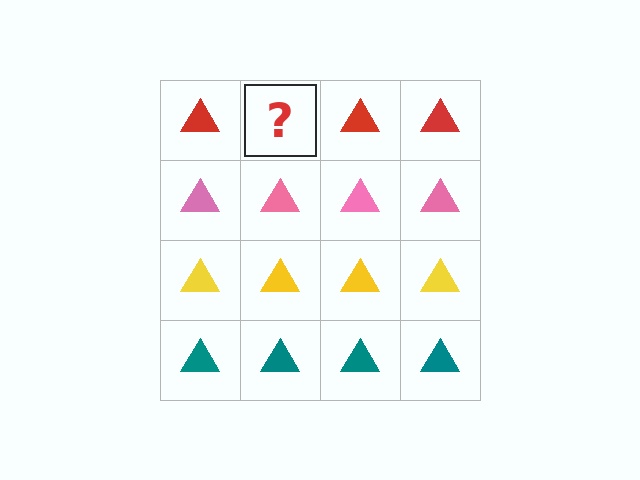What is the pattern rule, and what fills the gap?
The rule is that each row has a consistent color. The gap should be filled with a red triangle.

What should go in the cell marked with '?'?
The missing cell should contain a red triangle.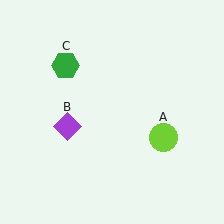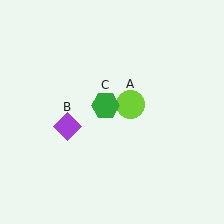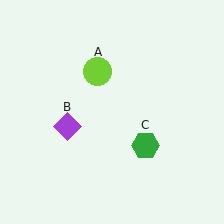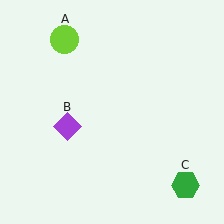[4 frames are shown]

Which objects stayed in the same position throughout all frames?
Purple diamond (object B) remained stationary.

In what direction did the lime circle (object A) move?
The lime circle (object A) moved up and to the left.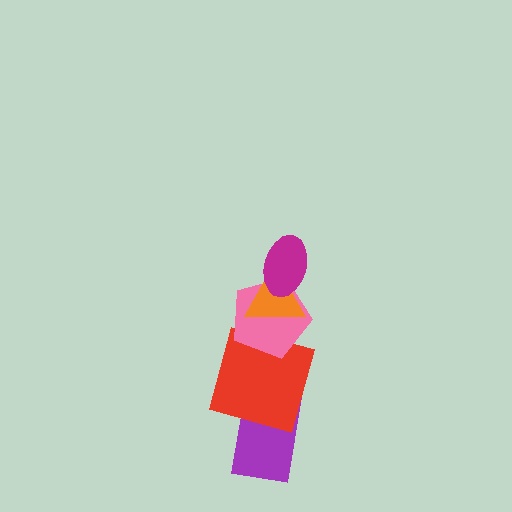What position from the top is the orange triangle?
The orange triangle is 2nd from the top.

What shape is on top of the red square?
The pink pentagon is on top of the red square.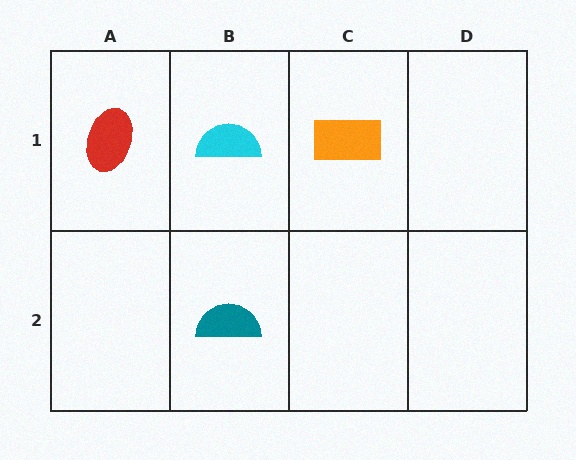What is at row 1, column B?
A cyan semicircle.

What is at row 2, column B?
A teal semicircle.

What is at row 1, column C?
An orange rectangle.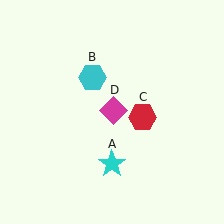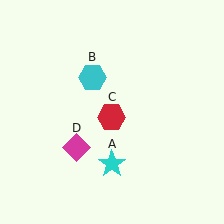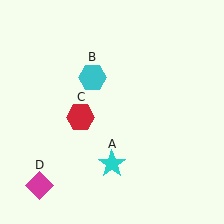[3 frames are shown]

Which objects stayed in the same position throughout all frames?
Cyan star (object A) and cyan hexagon (object B) remained stationary.